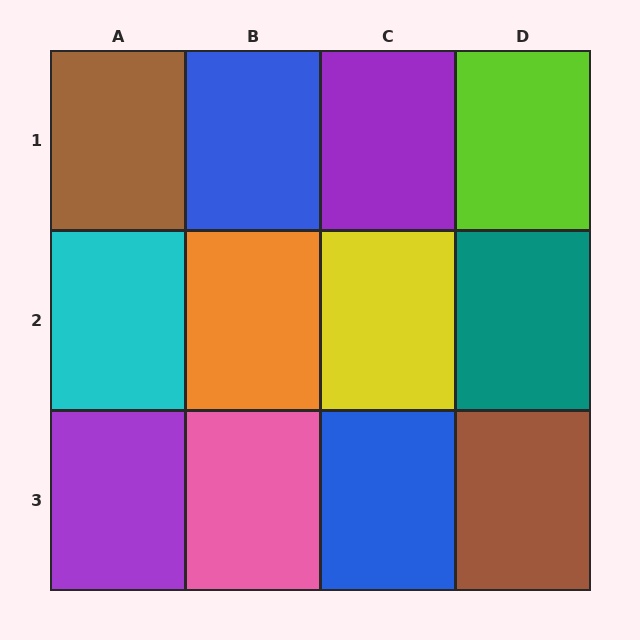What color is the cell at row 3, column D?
Brown.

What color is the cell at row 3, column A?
Purple.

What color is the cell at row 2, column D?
Teal.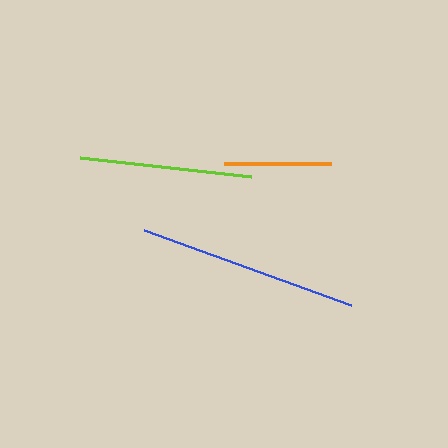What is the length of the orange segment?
The orange segment is approximately 106 pixels long.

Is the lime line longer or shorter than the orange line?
The lime line is longer than the orange line.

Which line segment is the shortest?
The orange line is the shortest at approximately 106 pixels.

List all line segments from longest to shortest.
From longest to shortest: blue, lime, orange.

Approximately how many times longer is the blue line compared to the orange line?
The blue line is approximately 2.1 times the length of the orange line.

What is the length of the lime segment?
The lime segment is approximately 171 pixels long.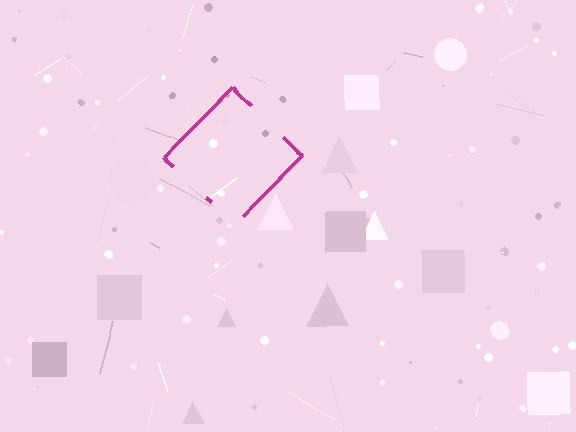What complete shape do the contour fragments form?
The contour fragments form a diamond.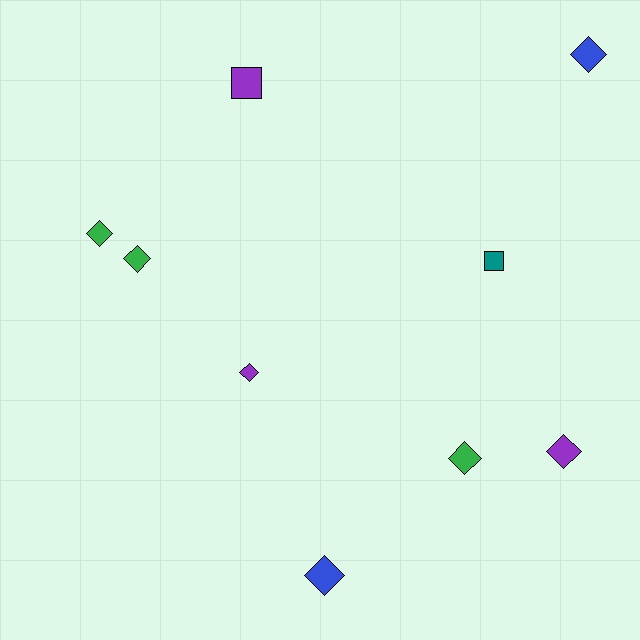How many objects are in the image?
There are 9 objects.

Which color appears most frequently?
Green, with 3 objects.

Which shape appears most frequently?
Diamond, with 7 objects.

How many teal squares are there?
There is 1 teal square.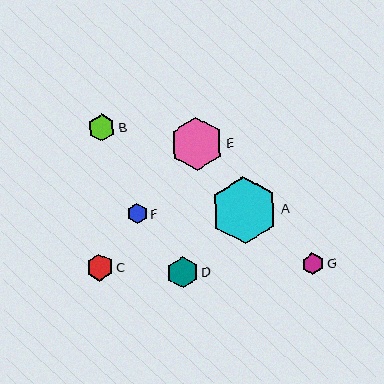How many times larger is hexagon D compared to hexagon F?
Hexagon D is approximately 1.6 times the size of hexagon F.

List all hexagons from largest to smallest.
From largest to smallest: A, E, D, C, B, G, F.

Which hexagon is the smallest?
Hexagon F is the smallest with a size of approximately 20 pixels.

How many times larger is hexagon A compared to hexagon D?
Hexagon A is approximately 2.1 times the size of hexagon D.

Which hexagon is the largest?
Hexagon A is the largest with a size of approximately 67 pixels.